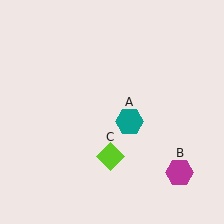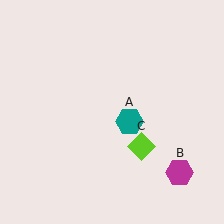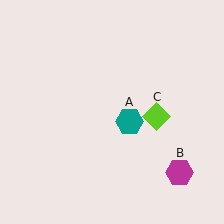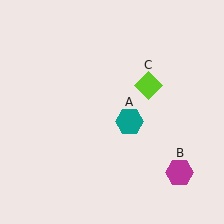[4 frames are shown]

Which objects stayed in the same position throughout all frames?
Teal hexagon (object A) and magenta hexagon (object B) remained stationary.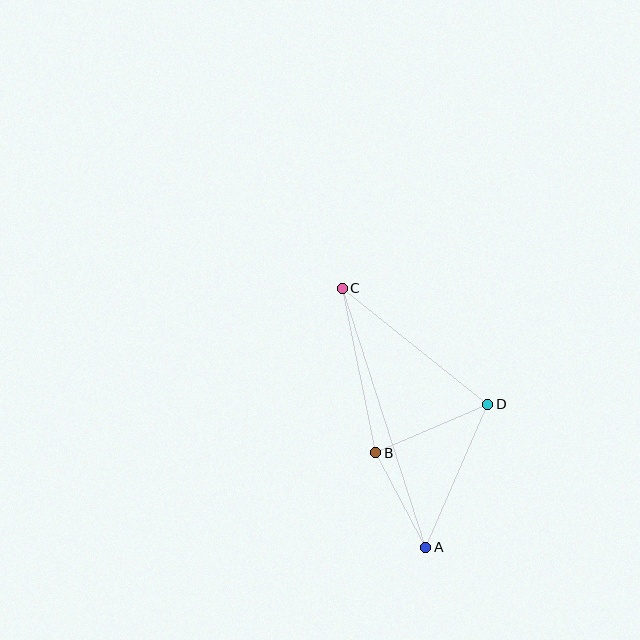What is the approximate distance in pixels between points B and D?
The distance between B and D is approximately 122 pixels.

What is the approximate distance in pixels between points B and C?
The distance between B and C is approximately 168 pixels.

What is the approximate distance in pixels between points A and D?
The distance between A and D is approximately 156 pixels.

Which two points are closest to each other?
Points A and B are closest to each other.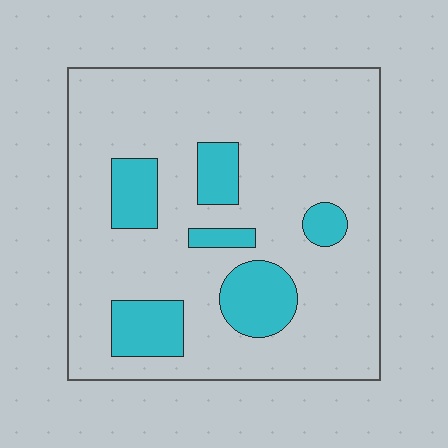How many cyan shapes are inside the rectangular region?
6.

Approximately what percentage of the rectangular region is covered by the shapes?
Approximately 20%.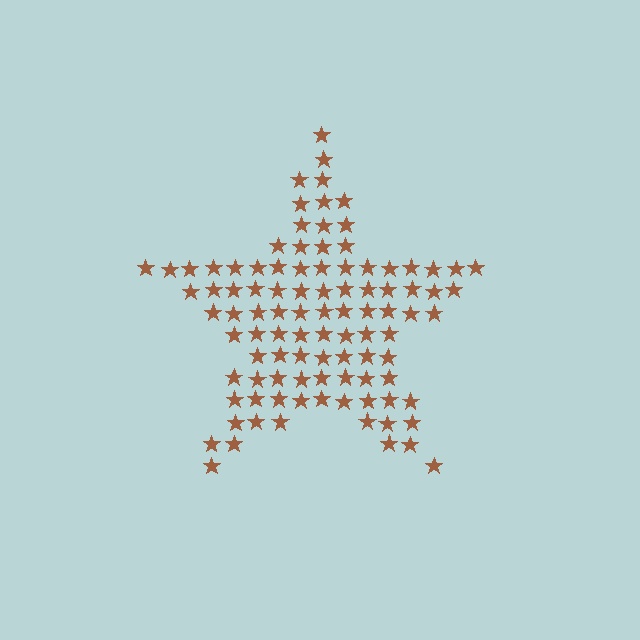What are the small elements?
The small elements are stars.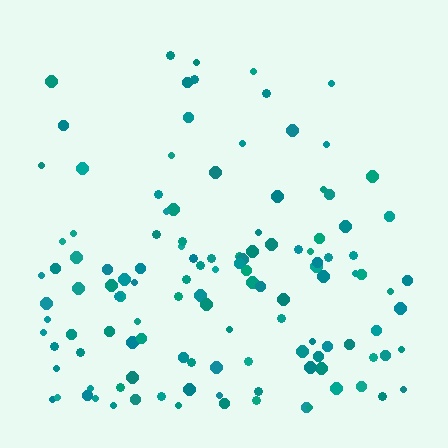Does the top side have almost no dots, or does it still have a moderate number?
Still a moderate number, just noticeably fewer than the bottom.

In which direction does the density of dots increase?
From top to bottom, with the bottom side densest.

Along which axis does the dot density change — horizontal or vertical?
Vertical.